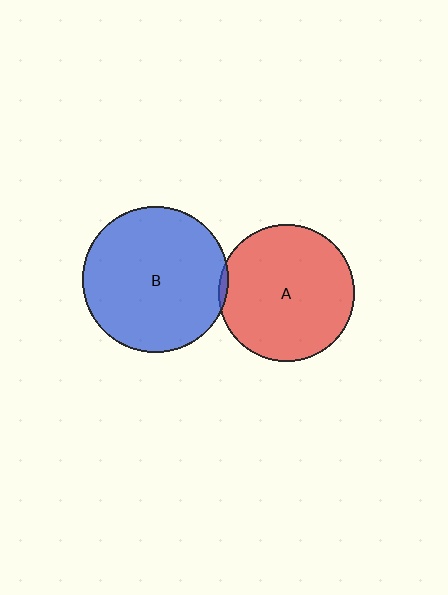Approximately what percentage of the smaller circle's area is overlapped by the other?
Approximately 5%.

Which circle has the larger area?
Circle B (blue).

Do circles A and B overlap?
Yes.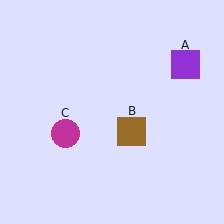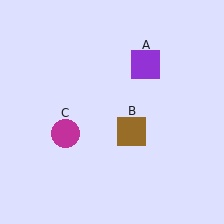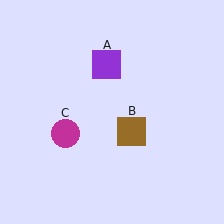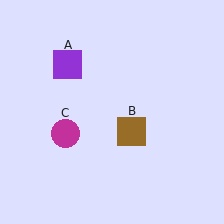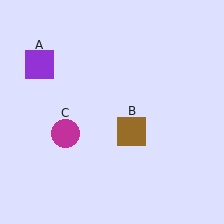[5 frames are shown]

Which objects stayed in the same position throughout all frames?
Brown square (object B) and magenta circle (object C) remained stationary.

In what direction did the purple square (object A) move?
The purple square (object A) moved left.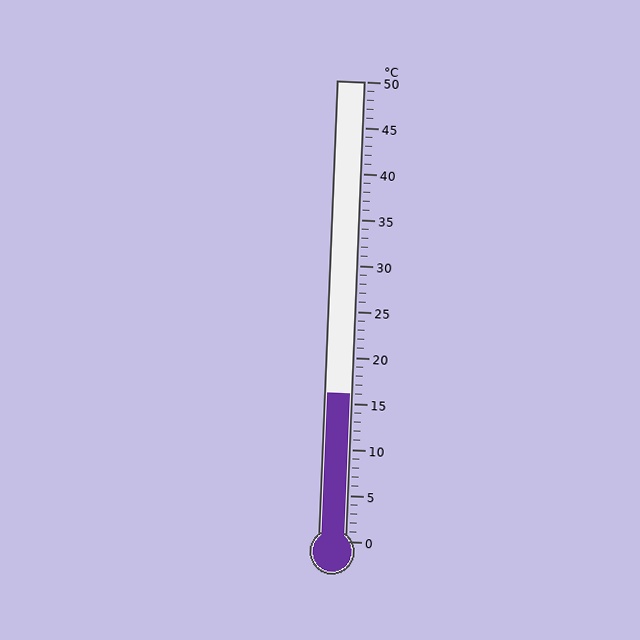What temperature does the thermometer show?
The thermometer shows approximately 16°C.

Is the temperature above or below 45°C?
The temperature is below 45°C.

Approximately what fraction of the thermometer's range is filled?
The thermometer is filled to approximately 30% of its range.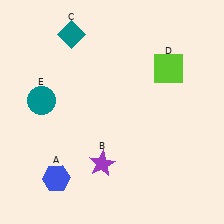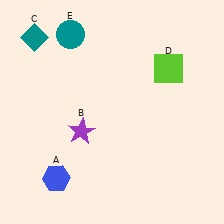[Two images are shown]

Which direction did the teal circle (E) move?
The teal circle (E) moved up.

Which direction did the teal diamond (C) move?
The teal diamond (C) moved left.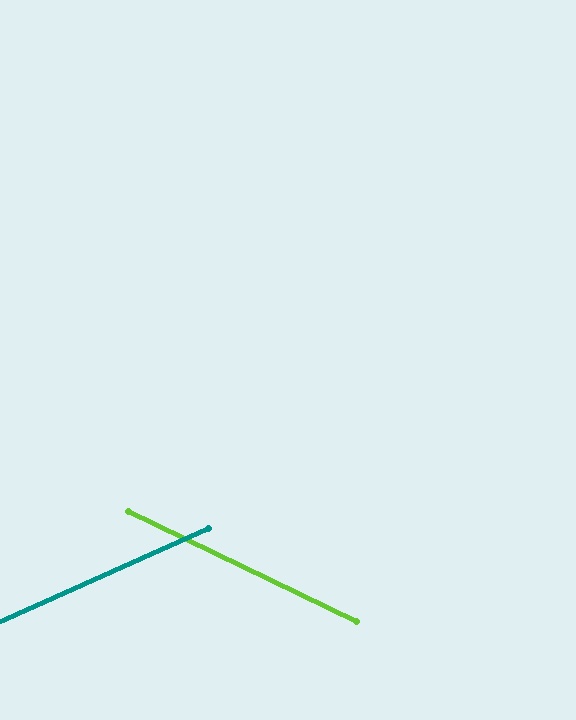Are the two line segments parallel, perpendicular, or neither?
Neither parallel nor perpendicular — they differ by about 50°.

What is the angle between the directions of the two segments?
Approximately 50 degrees.